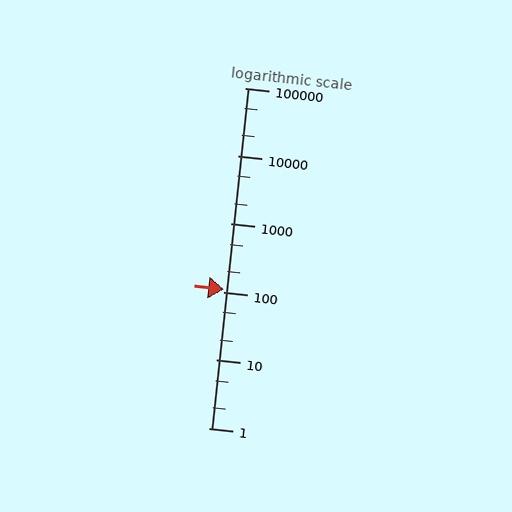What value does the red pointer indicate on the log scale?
The pointer indicates approximately 110.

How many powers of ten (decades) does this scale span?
The scale spans 5 decades, from 1 to 100000.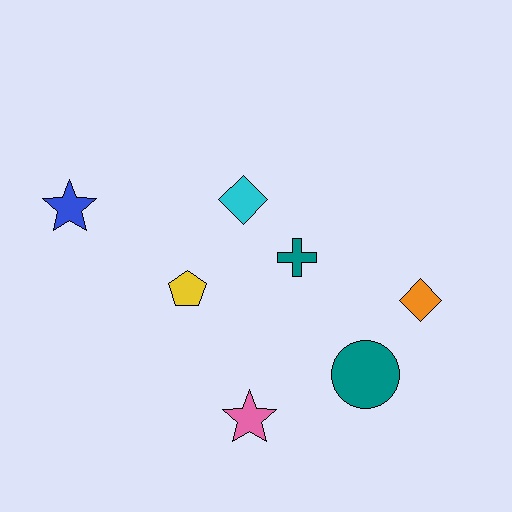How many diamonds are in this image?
There are 2 diamonds.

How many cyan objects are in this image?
There is 1 cyan object.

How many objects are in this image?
There are 7 objects.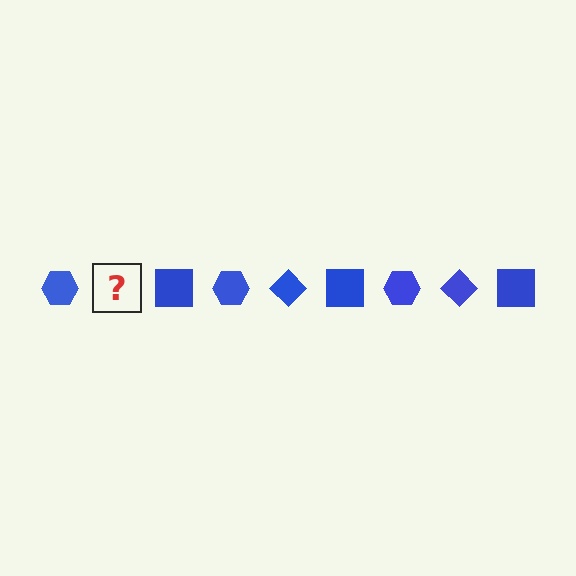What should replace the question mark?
The question mark should be replaced with a blue diamond.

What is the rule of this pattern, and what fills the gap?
The rule is that the pattern cycles through hexagon, diamond, square shapes in blue. The gap should be filled with a blue diamond.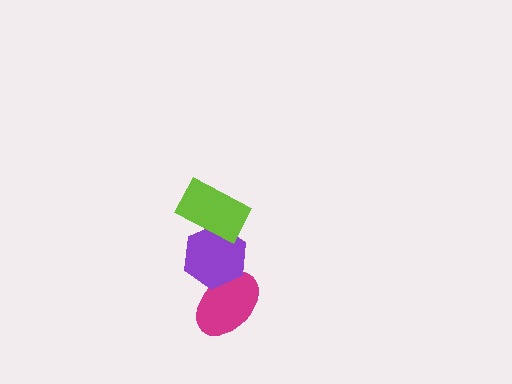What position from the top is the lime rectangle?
The lime rectangle is 1st from the top.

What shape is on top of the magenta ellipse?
The purple hexagon is on top of the magenta ellipse.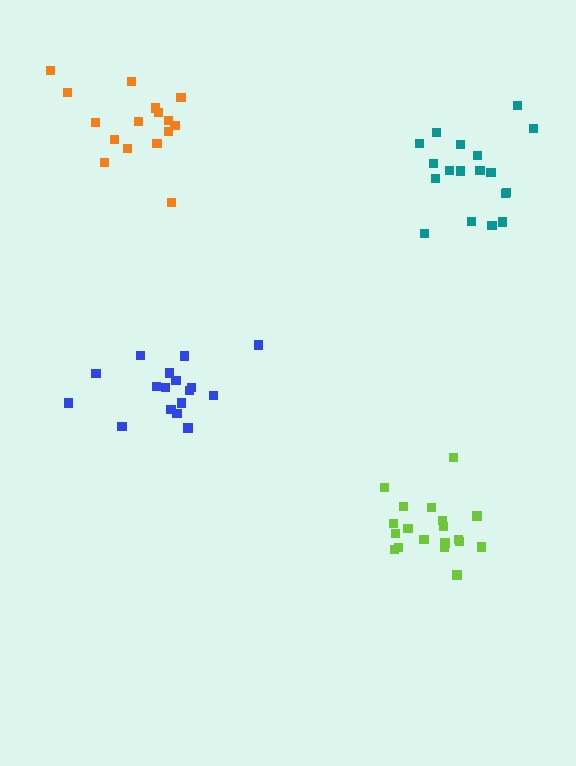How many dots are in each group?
Group 1: 18 dots, Group 2: 18 dots, Group 3: 19 dots, Group 4: 16 dots (71 total).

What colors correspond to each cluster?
The clusters are colored: blue, teal, lime, orange.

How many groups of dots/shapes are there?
There are 4 groups.